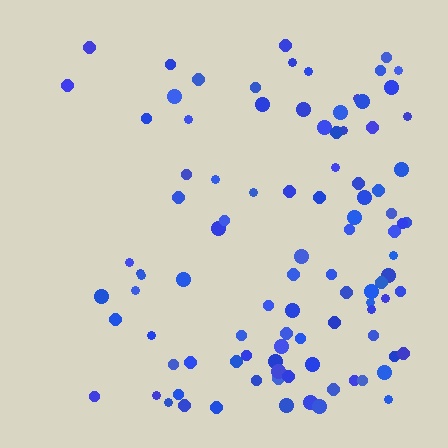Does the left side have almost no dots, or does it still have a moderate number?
Still a moderate number, just noticeably fewer than the right.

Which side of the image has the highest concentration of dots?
The right.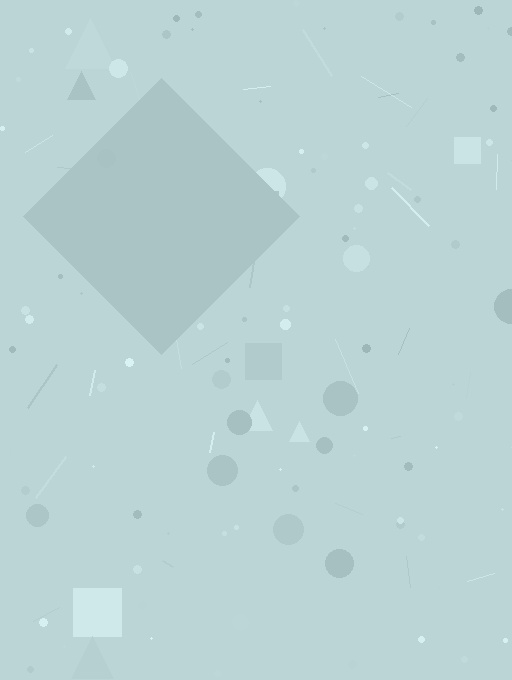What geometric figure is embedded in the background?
A diamond is embedded in the background.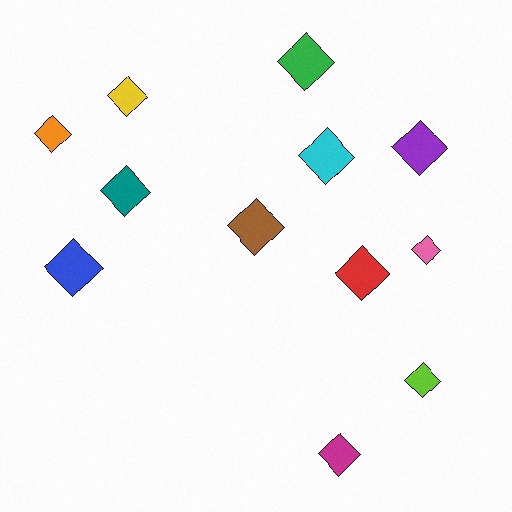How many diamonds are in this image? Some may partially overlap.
There are 12 diamonds.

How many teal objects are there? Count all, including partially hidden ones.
There is 1 teal object.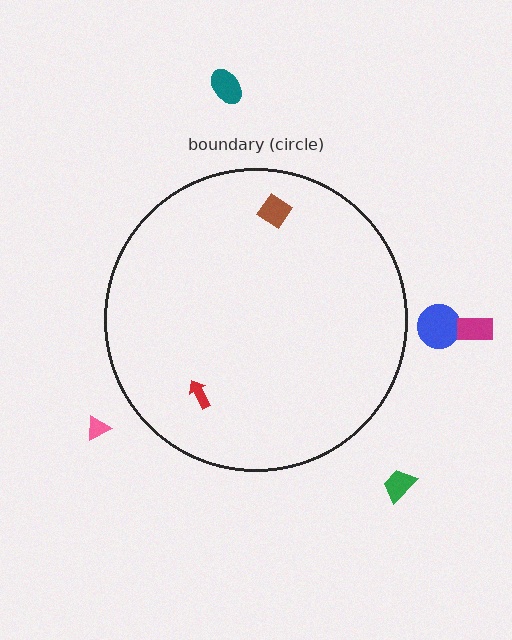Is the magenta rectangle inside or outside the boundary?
Outside.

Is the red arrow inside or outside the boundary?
Inside.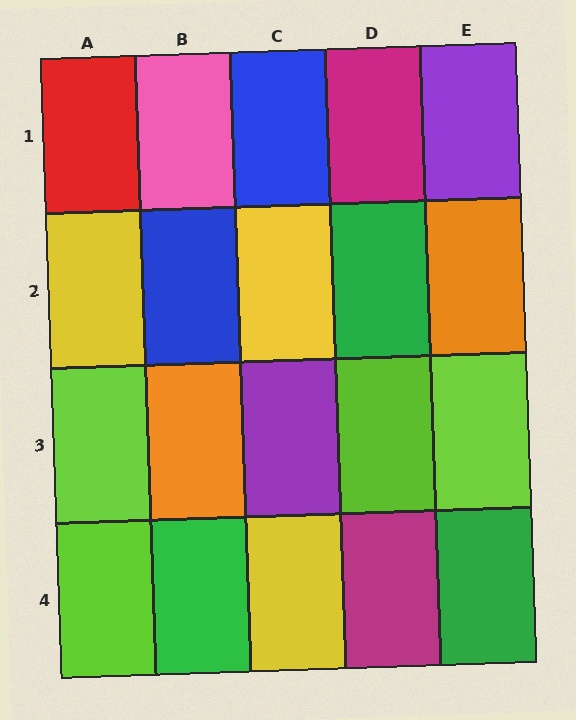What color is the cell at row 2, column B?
Blue.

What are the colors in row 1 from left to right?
Red, pink, blue, magenta, purple.